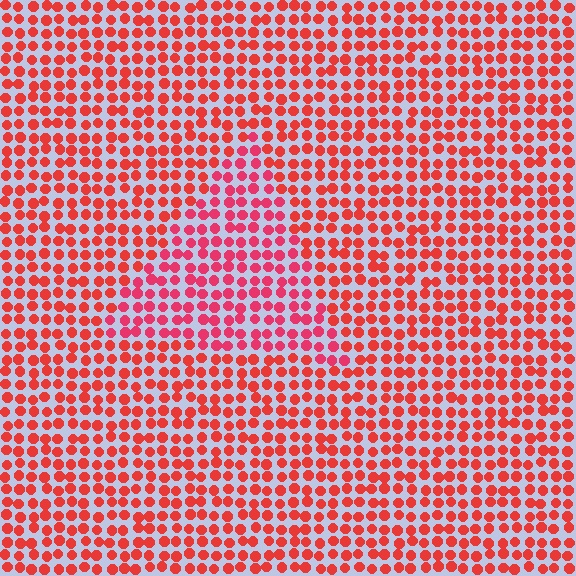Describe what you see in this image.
The image is filled with small red elements in a uniform arrangement. A triangle-shaped region is visible where the elements are tinted to a slightly different hue, forming a subtle color boundary.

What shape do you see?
I see a triangle.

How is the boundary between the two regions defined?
The boundary is defined purely by a slight shift in hue (about 20 degrees). Spacing, size, and orientation are identical on both sides.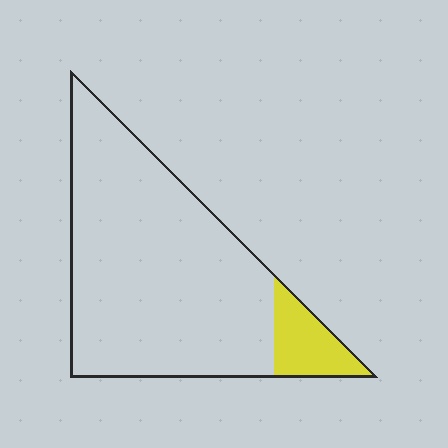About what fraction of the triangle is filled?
About one eighth (1/8).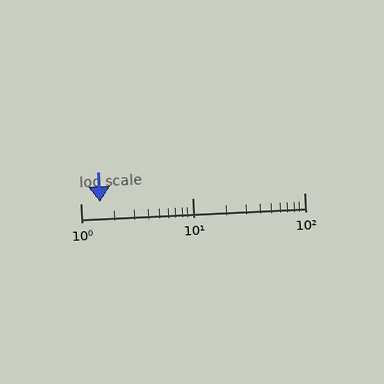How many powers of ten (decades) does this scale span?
The scale spans 2 decades, from 1 to 100.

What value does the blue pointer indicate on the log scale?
The pointer indicates approximately 1.5.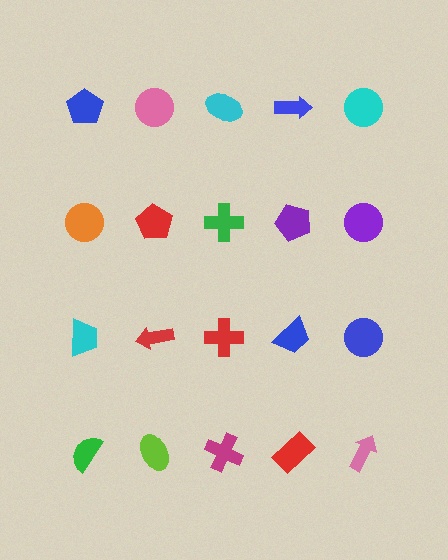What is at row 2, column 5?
A purple circle.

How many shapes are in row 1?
5 shapes.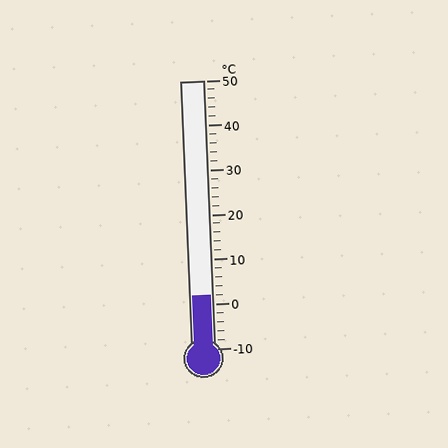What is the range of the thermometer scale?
The thermometer scale ranges from -10°C to 50°C.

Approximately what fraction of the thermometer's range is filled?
The thermometer is filled to approximately 20% of its range.